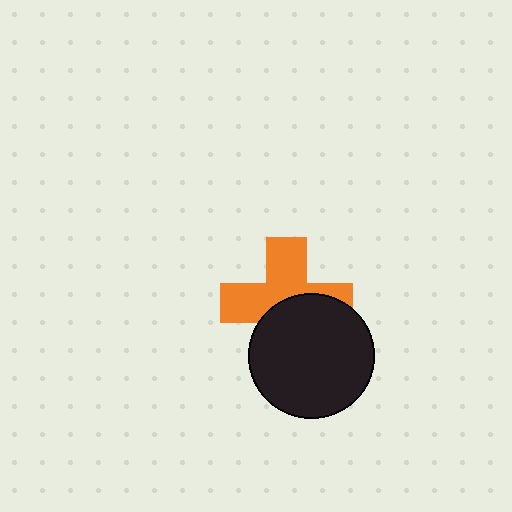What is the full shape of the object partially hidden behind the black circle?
The partially hidden object is an orange cross.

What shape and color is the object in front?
The object in front is a black circle.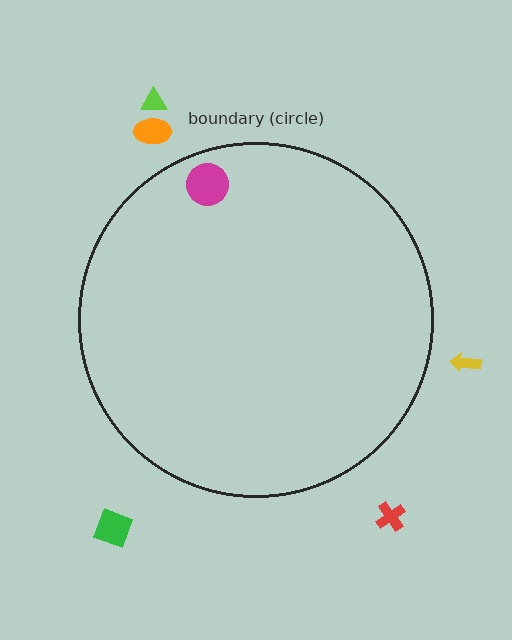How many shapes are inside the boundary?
1 inside, 5 outside.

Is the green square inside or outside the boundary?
Outside.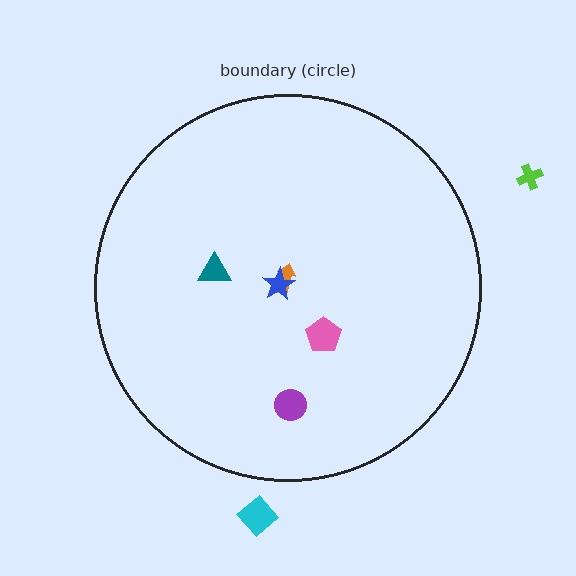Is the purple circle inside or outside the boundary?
Inside.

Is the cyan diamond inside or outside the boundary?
Outside.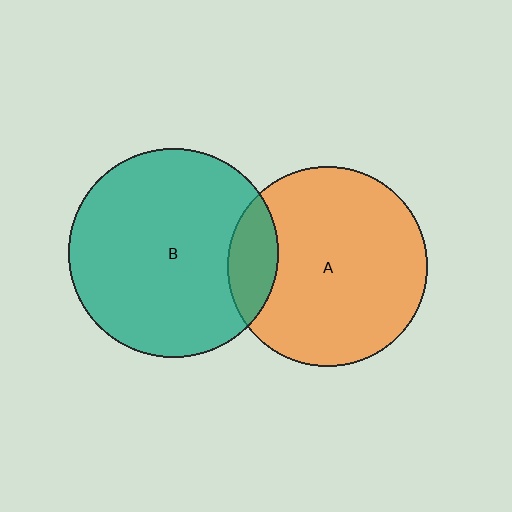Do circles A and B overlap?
Yes.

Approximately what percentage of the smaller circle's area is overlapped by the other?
Approximately 15%.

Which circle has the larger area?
Circle B (teal).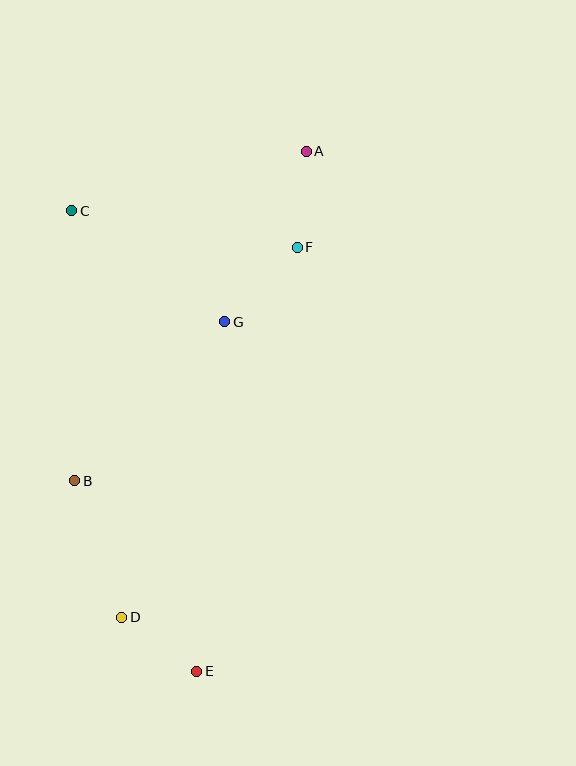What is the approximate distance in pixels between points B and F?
The distance between B and F is approximately 322 pixels.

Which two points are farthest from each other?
Points A and E are farthest from each other.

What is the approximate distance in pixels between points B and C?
The distance between B and C is approximately 270 pixels.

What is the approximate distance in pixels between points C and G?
The distance between C and G is approximately 189 pixels.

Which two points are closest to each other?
Points D and E are closest to each other.